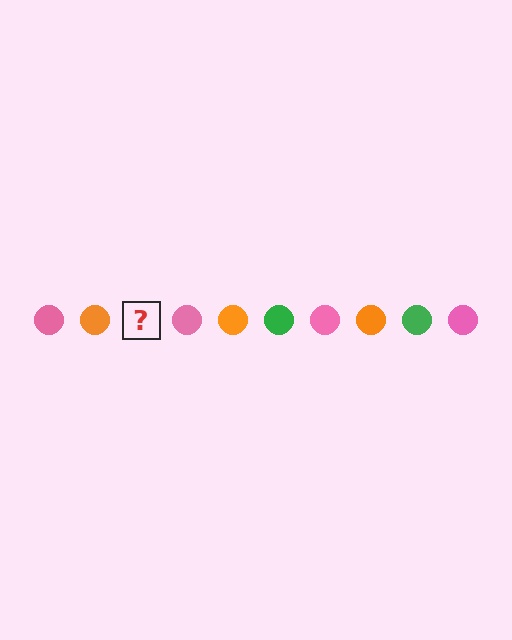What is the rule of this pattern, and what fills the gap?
The rule is that the pattern cycles through pink, orange, green circles. The gap should be filled with a green circle.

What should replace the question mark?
The question mark should be replaced with a green circle.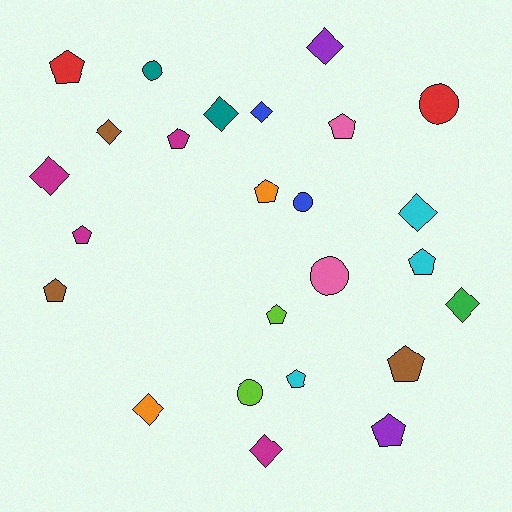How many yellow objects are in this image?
There are no yellow objects.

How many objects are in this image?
There are 25 objects.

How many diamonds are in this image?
There are 9 diamonds.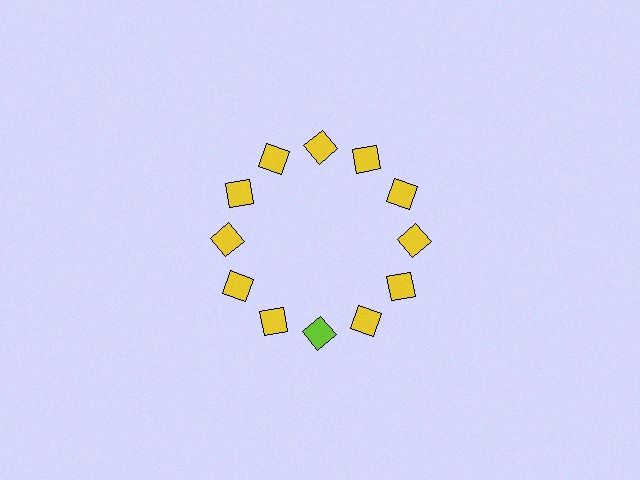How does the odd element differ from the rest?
It has a different color: lime instead of yellow.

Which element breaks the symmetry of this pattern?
The lime square at roughly the 6 o'clock position breaks the symmetry. All other shapes are yellow squares.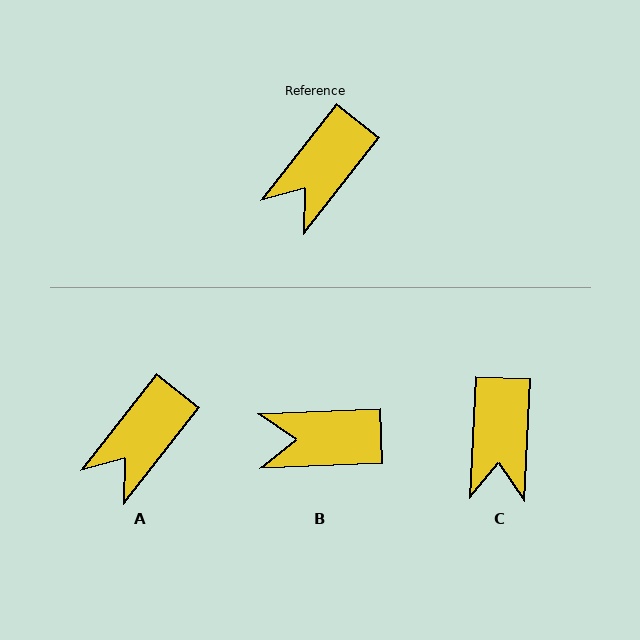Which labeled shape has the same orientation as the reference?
A.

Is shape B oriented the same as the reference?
No, it is off by about 50 degrees.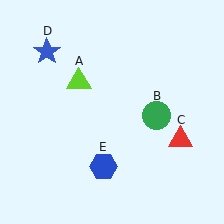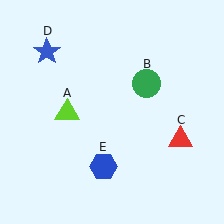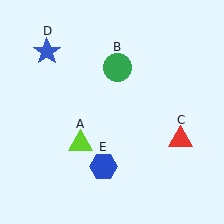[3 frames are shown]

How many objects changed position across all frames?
2 objects changed position: lime triangle (object A), green circle (object B).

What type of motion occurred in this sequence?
The lime triangle (object A), green circle (object B) rotated counterclockwise around the center of the scene.